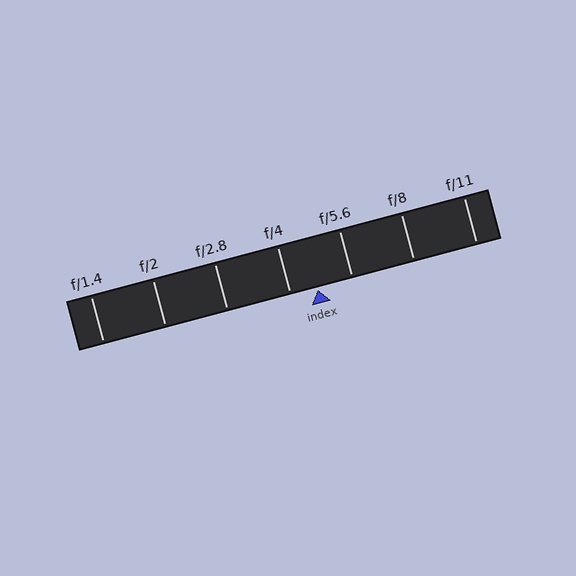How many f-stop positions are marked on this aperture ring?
There are 7 f-stop positions marked.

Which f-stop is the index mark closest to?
The index mark is closest to f/4.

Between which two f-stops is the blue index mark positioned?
The index mark is between f/4 and f/5.6.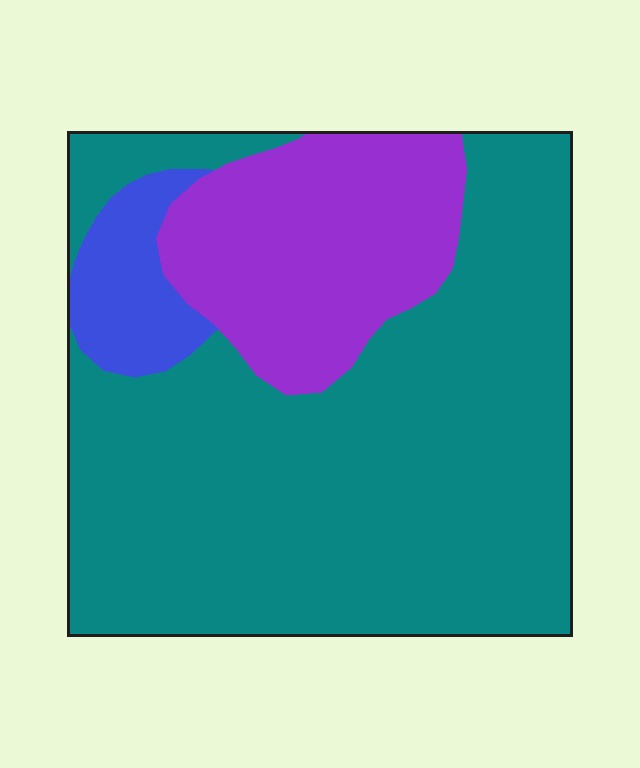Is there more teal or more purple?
Teal.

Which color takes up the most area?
Teal, at roughly 70%.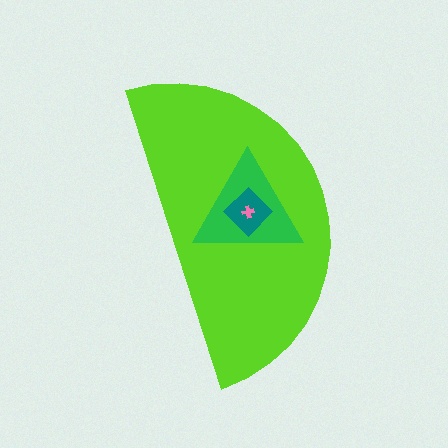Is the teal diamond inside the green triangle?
Yes.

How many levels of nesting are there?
4.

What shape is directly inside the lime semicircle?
The green triangle.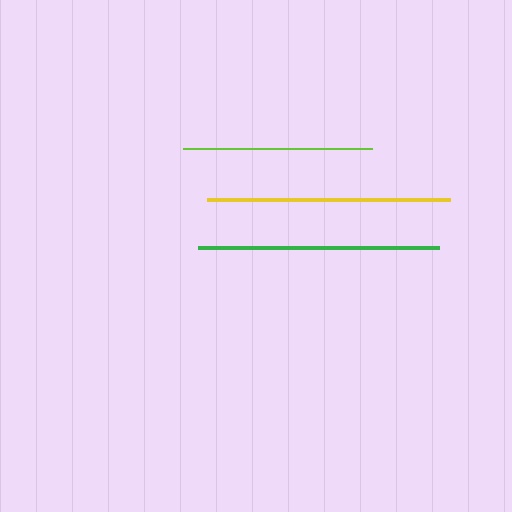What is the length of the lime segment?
The lime segment is approximately 189 pixels long.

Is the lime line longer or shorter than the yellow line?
The yellow line is longer than the lime line.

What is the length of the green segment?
The green segment is approximately 242 pixels long.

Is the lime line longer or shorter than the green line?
The green line is longer than the lime line.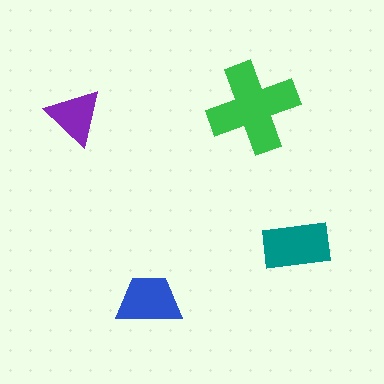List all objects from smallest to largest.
The purple triangle, the blue trapezoid, the teal rectangle, the green cross.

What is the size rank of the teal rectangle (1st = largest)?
2nd.